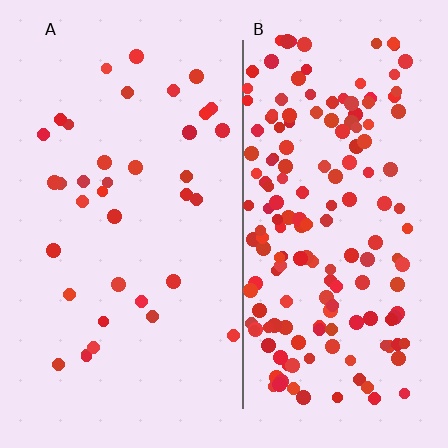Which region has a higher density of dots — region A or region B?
B (the right).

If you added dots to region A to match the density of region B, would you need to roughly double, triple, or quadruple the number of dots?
Approximately quadruple.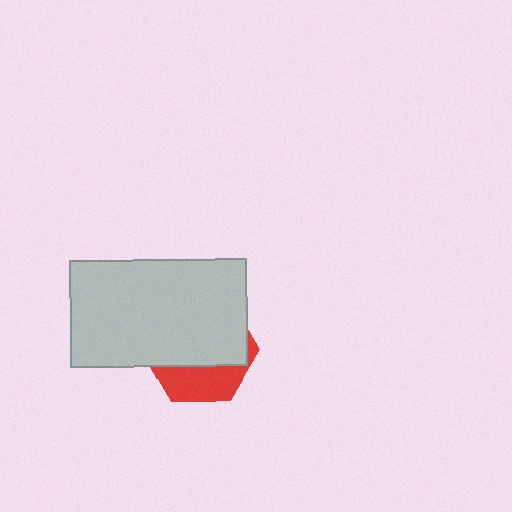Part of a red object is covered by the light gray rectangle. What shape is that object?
It is a hexagon.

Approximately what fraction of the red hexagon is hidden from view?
Roughly 67% of the red hexagon is hidden behind the light gray rectangle.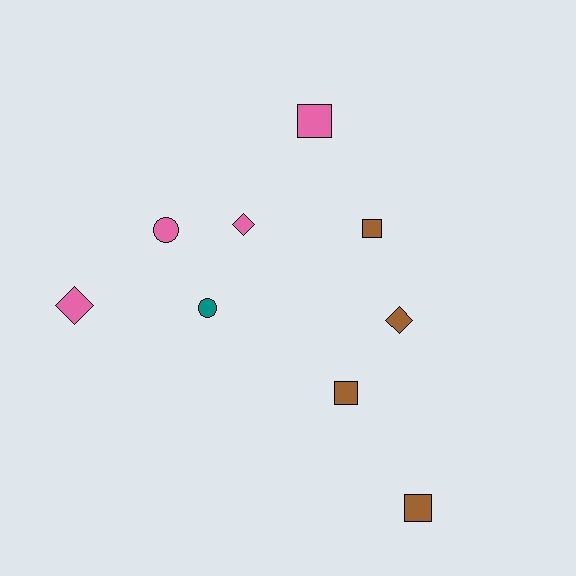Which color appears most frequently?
Pink, with 4 objects.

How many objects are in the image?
There are 9 objects.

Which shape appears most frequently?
Square, with 4 objects.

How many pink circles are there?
There is 1 pink circle.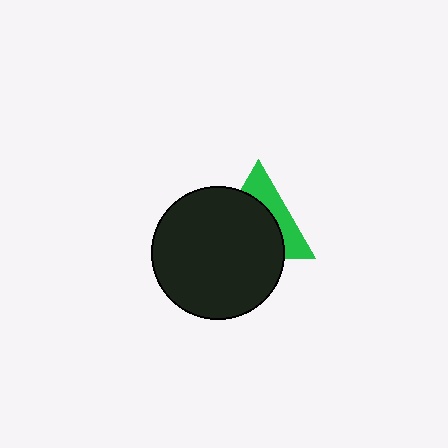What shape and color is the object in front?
The object in front is a black circle.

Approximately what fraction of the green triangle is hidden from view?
Roughly 64% of the green triangle is hidden behind the black circle.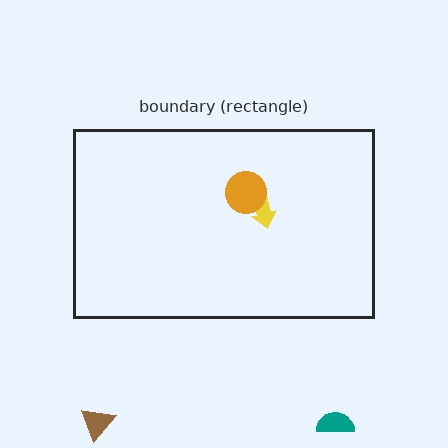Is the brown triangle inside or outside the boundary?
Outside.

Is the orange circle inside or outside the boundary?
Inside.